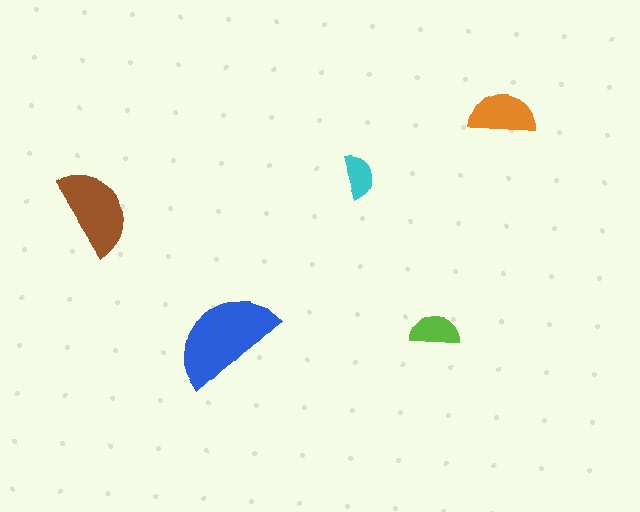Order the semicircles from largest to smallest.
the blue one, the brown one, the orange one, the lime one, the cyan one.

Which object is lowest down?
The blue semicircle is bottommost.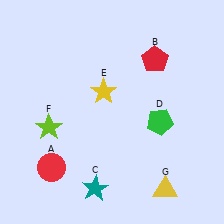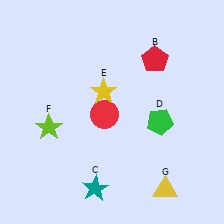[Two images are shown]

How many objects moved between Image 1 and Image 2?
1 object moved between the two images.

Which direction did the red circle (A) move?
The red circle (A) moved right.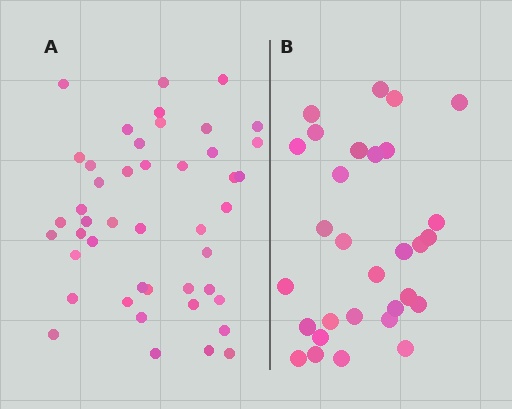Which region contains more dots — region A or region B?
Region A (the left region) has more dots.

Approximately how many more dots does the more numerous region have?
Region A has approximately 15 more dots than region B.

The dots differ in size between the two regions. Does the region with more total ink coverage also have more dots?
No. Region B has more total ink coverage because its dots are larger, but region A actually contains more individual dots. Total area can be misleading — the number of items is what matters here.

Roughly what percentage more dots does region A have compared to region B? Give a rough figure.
About 50% more.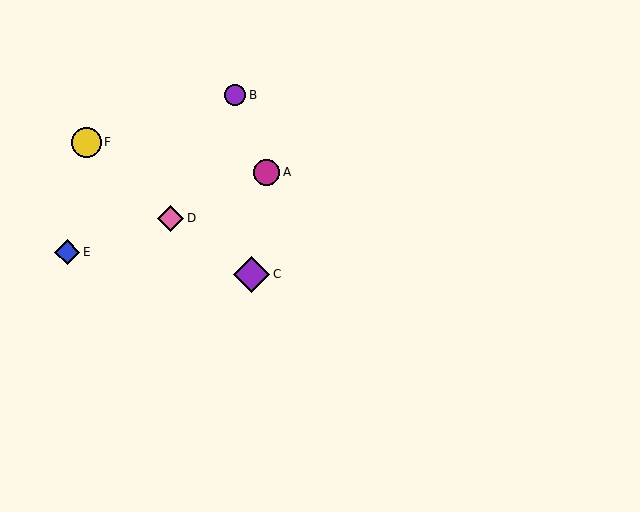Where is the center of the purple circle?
The center of the purple circle is at (235, 95).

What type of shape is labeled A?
Shape A is a magenta circle.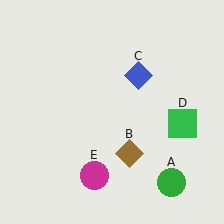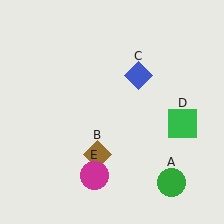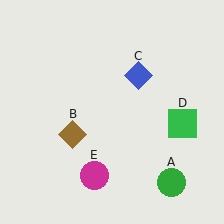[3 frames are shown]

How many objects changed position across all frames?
1 object changed position: brown diamond (object B).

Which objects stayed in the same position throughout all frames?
Green circle (object A) and blue diamond (object C) and green square (object D) and magenta circle (object E) remained stationary.